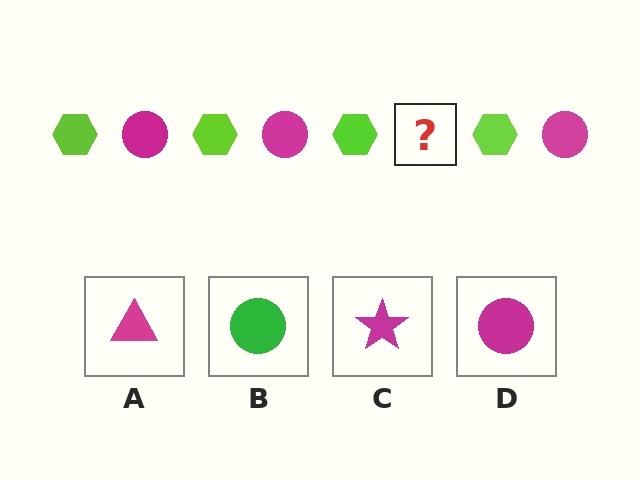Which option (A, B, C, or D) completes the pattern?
D.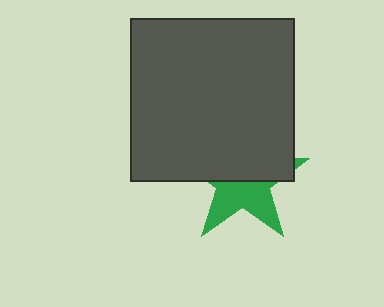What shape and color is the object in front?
The object in front is a dark gray square.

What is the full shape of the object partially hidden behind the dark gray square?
The partially hidden object is a green star.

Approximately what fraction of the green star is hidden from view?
Roughly 55% of the green star is hidden behind the dark gray square.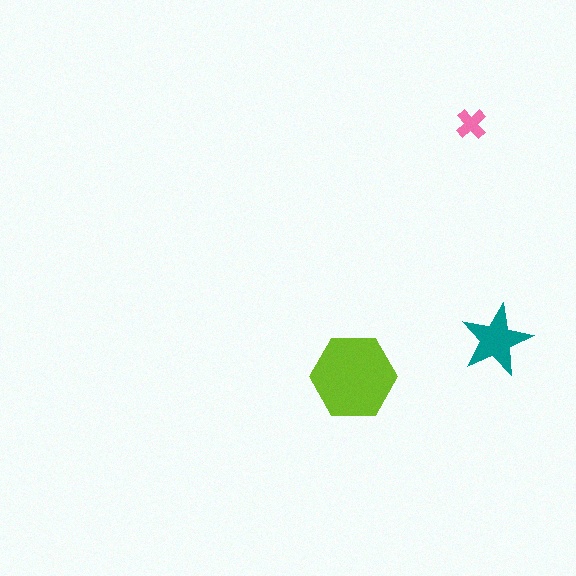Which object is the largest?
The lime hexagon.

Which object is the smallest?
The pink cross.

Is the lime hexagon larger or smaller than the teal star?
Larger.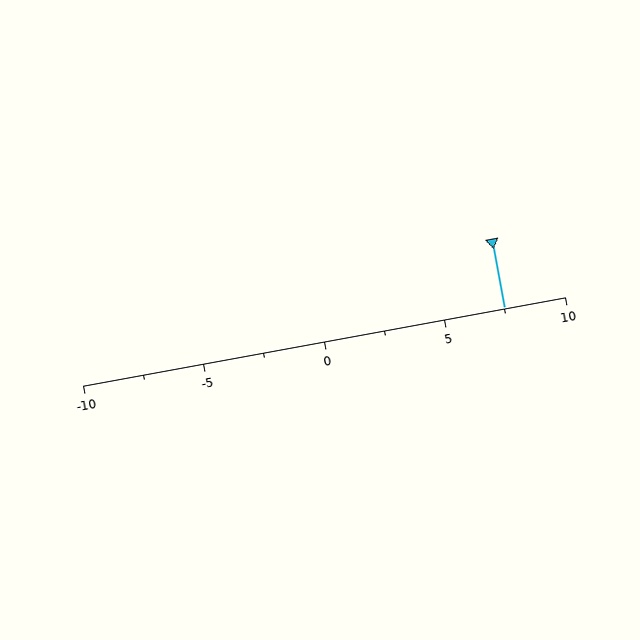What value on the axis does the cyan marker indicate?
The marker indicates approximately 7.5.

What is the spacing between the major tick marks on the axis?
The major ticks are spaced 5 apart.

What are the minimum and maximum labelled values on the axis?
The axis runs from -10 to 10.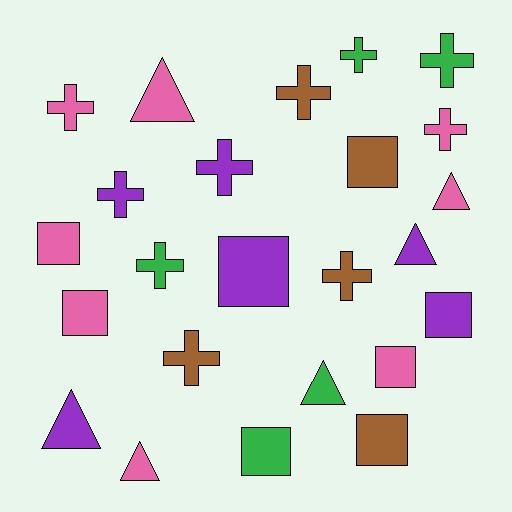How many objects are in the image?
There are 24 objects.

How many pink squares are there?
There are 3 pink squares.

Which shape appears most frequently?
Cross, with 10 objects.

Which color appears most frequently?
Pink, with 8 objects.